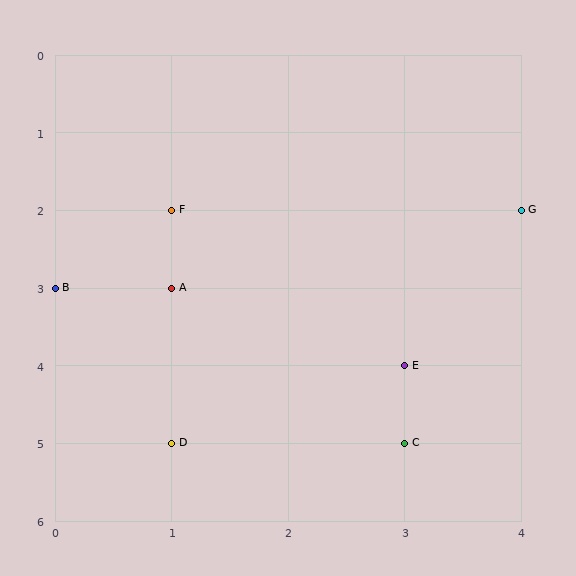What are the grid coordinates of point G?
Point G is at grid coordinates (4, 2).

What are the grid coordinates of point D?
Point D is at grid coordinates (1, 5).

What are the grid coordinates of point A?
Point A is at grid coordinates (1, 3).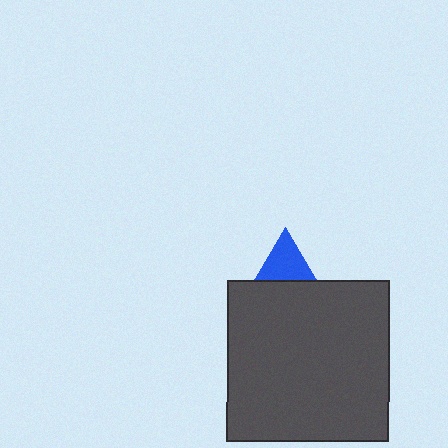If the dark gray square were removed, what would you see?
You would see the complete blue triangle.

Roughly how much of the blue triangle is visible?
About half of it is visible (roughly 47%).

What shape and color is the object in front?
The object in front is a dark gray square.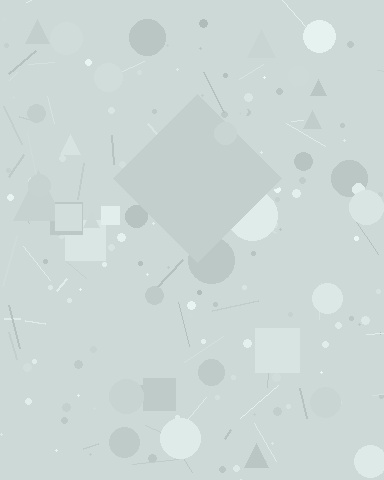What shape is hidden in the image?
A diamond is hidden in the image.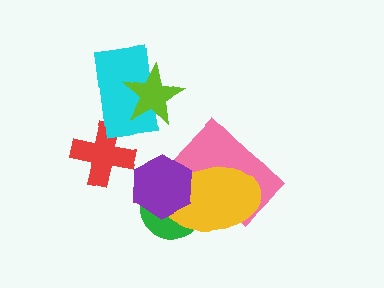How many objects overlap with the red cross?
1 object overlaps with the red cross.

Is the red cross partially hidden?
Yes, it is partially covered by another shape.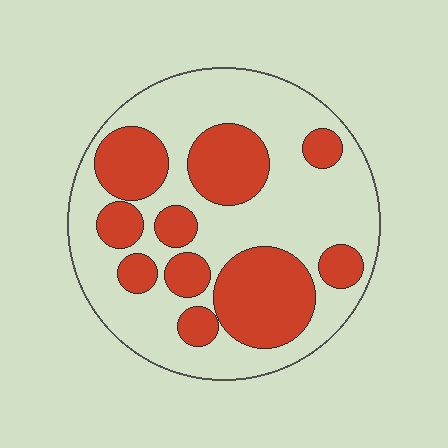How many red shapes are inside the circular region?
10.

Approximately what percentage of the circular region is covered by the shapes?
Approximately 35%.